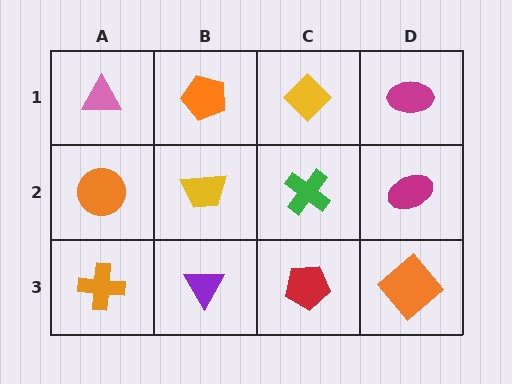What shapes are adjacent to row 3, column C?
A green cross (row 2, column C), a purple triangle (row 3, column B), an orange diamond (row 3, column D).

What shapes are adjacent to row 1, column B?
A yellow trapezoid (row 2, column B), a pink triangle (row 1, column A), a yellow diamond (row 1, column C).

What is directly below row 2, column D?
An orange diamond.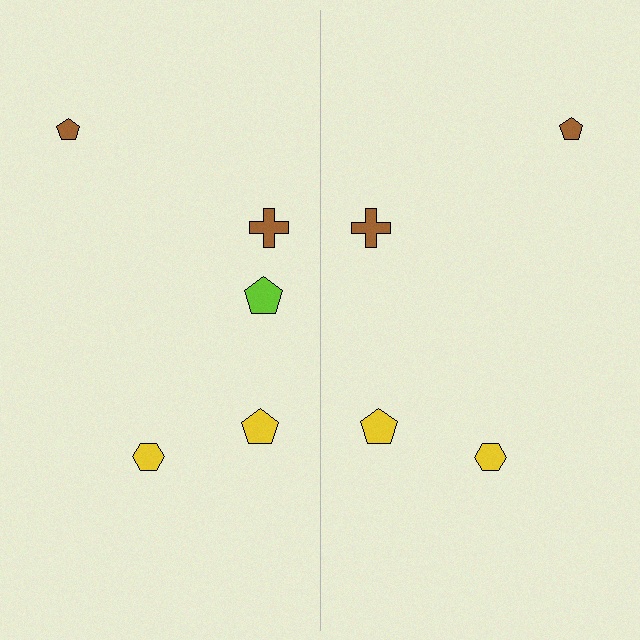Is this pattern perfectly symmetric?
No, the pattern is not perfectly symmetric. A lime pentagon is missing from the right side.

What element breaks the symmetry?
A lime pentagon is missing from the right side.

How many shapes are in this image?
There are 9 shapes in this image.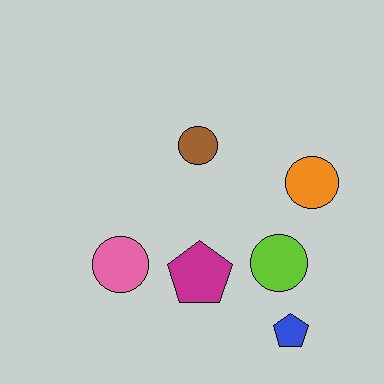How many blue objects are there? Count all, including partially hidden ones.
There is 1 blue object.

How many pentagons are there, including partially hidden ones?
There are 2 pentagons.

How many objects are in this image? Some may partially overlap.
There are 6 objects.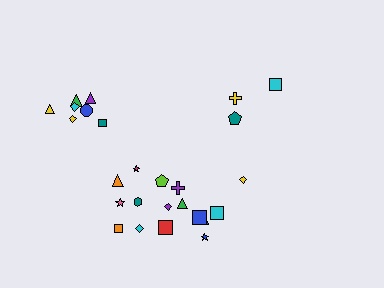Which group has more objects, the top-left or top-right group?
The top-left group.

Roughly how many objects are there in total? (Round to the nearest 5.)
Roughly 25 objects in total.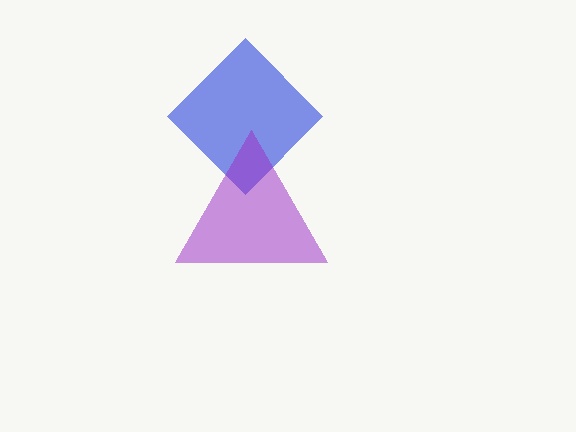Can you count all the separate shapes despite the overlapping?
Yes, there are 2 separate shapes.